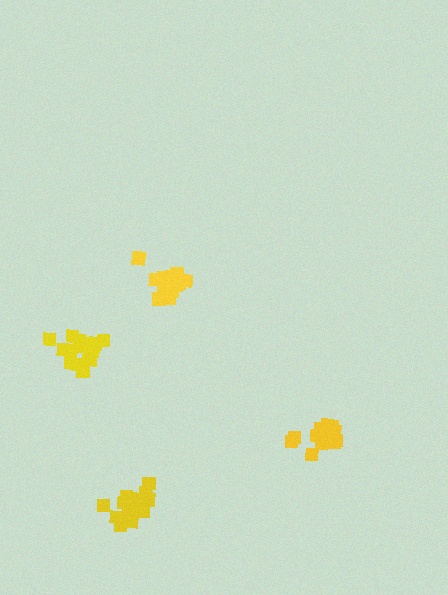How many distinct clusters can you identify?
There are 4 distinct clusters.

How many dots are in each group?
Group 1: 13 dots, Group 2: 15 dots, Group 3: 16 dots, Group 4: 16 dots (60 total).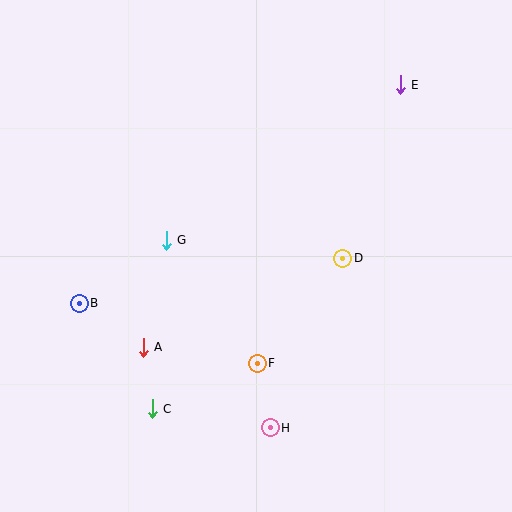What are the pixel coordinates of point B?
Point B is at (79, 303).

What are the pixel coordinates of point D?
Point D is at (343, 258).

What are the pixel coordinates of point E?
Point E is at (400, 85).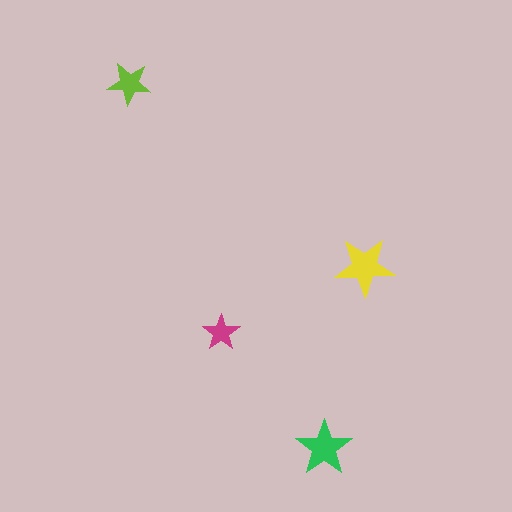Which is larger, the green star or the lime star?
The green one.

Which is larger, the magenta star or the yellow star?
The yellow one.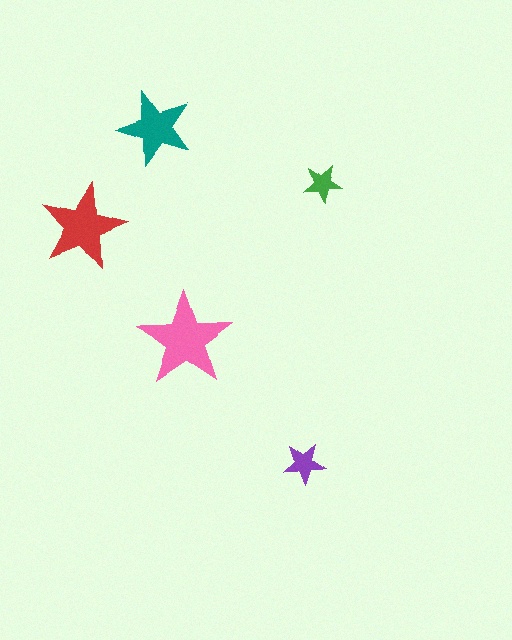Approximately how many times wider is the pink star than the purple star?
About 2 times wider.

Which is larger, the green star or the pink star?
The pink one.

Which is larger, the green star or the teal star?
The teal one.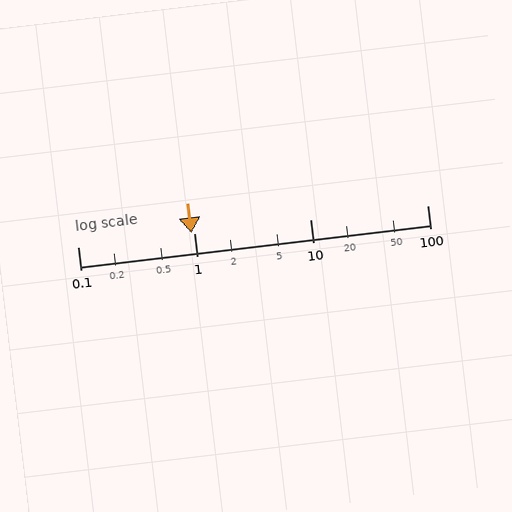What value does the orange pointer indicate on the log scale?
The pointer indicates approximately 0.95.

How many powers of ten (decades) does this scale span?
The scale spans 3 decades, from 0.1 to 100.